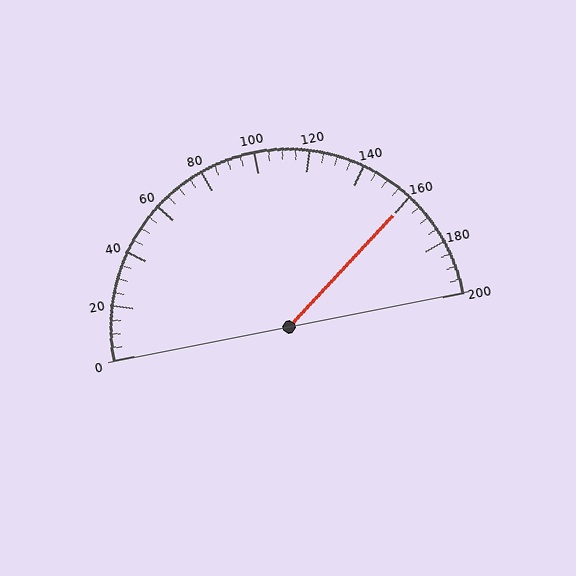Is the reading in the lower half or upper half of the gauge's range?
The reading is in the upper half of the range (0 to 200).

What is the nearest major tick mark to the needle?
The nearest major tick mark is 160.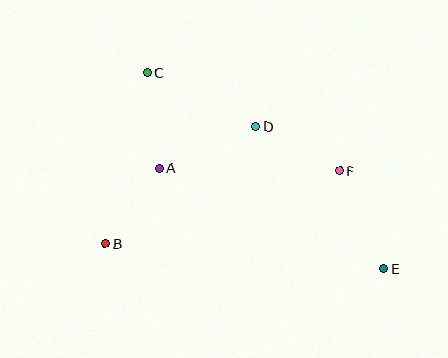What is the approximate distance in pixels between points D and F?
The distance between D and F is approximately 95 pixels.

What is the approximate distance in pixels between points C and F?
The distance between C and F is approximately 216 pixels.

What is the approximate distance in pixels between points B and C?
The distance between B and C is approximately 176 pixels.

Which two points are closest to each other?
Points A and B are closest to each other.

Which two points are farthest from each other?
Points C and E are farthest from each other.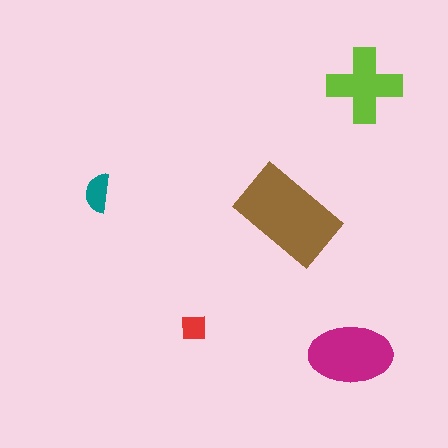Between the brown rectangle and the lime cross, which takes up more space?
The brown rectangle.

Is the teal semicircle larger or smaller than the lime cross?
Smaller.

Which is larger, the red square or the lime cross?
The lime cross.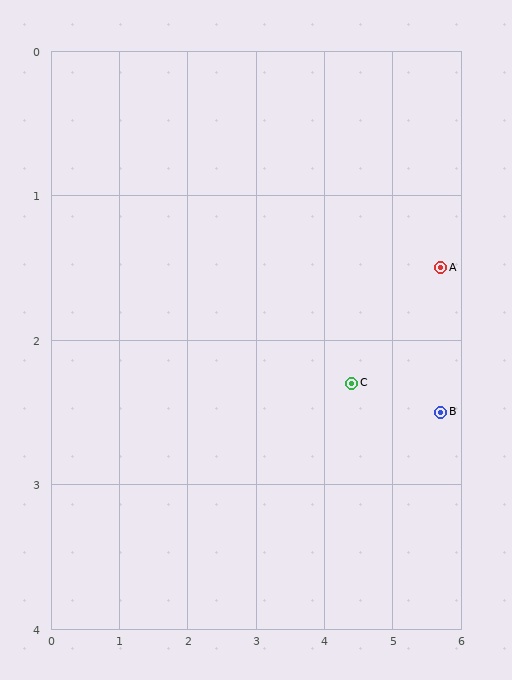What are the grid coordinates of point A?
Point A is at approximately (5.7, 1.5).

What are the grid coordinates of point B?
Point B is at approximately (5.7, 2.5).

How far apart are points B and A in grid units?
Points B and A are about 1.0 grid units apart.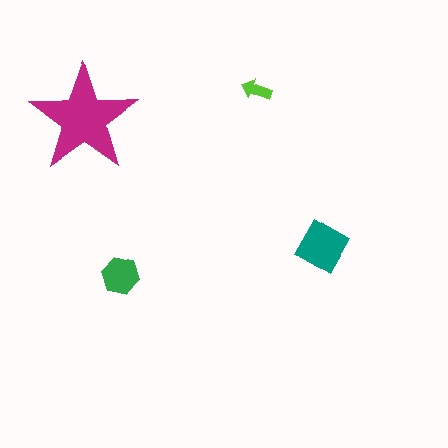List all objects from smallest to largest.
The lime arrow, the green hexagon, the teal diamond, the magenta star.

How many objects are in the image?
There are 4 objects in the image.